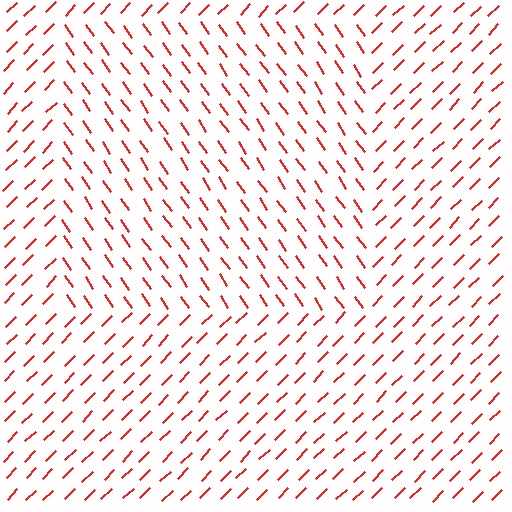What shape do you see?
I see a rectangle.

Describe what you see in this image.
The image is filled with small red line segments. A rectangle region in the image has lines oriented differently from the surrounding lines, creating a visible texture boundary.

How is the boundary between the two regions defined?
The boundary is defined purely by a change in line orientation (approximately 80 degrees difference). All lines are the same color and thickness.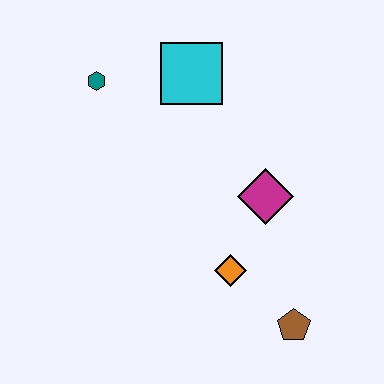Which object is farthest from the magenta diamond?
The teal hexagon is farthest from the magenta diamond.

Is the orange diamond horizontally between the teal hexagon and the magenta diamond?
Yes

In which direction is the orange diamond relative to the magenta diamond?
The orange diamond is below the magenta diamond.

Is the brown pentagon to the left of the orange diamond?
No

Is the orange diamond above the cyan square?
No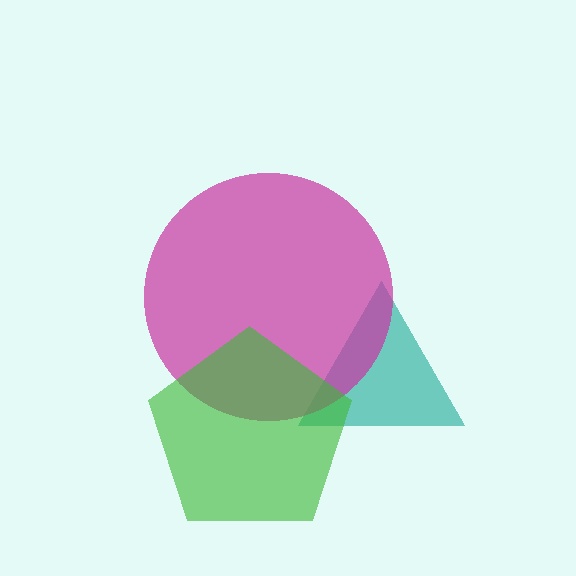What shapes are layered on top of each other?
The layered shapes are: a teal triangle, a magenta circle, a green pentagon.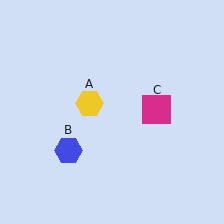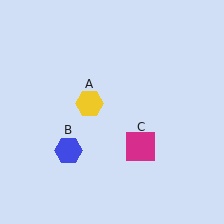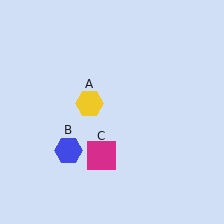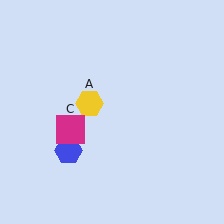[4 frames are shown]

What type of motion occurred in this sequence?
The magenta square (object C) rotated clockwise around the center of the scene.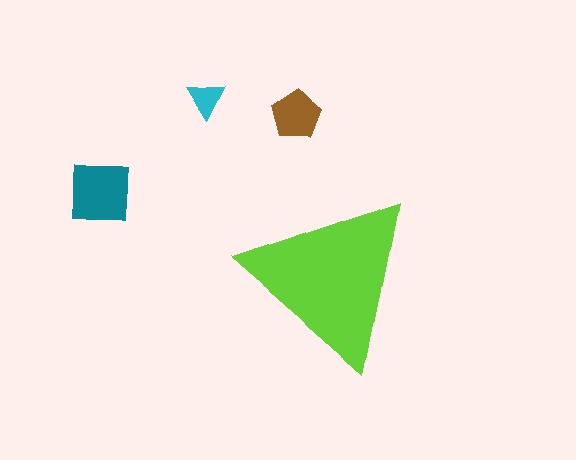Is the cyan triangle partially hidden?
No, the cyan triangle is fully visible.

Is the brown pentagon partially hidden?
No, the brown pentagon is fully visible.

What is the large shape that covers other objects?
A lime triangle.